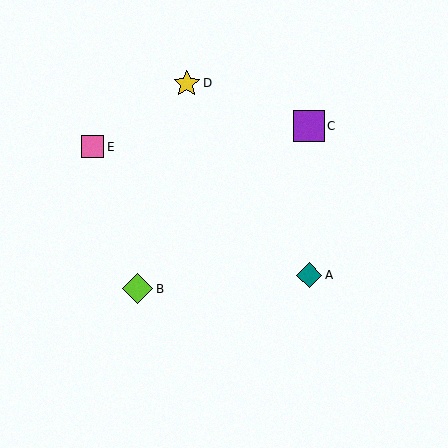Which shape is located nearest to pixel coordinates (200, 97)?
The yellow star (labeled D) at (187, 83) is nearest to that location.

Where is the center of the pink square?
The center of the pink square is at (93, 147).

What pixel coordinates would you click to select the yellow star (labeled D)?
Click at (187, 83) to select the yellow star D.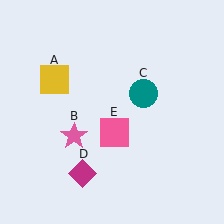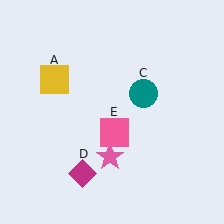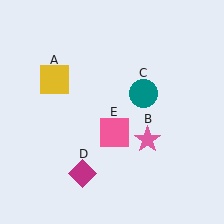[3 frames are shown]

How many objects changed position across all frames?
1 object changed position: pink star (object B).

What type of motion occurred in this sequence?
The pink star (object B) rotated counterclockwise around the center of the scene.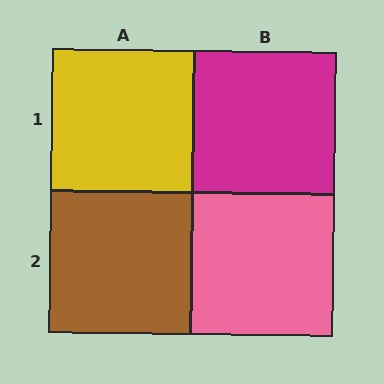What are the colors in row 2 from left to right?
Brown, pink.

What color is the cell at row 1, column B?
Magenta.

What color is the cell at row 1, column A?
Yellow.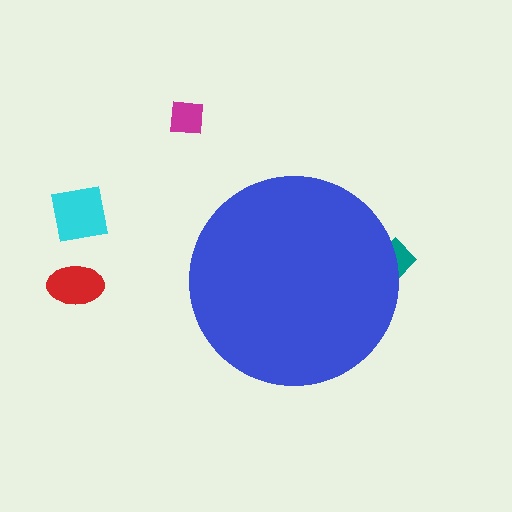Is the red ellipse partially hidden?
No, the red ellipse is fully visible.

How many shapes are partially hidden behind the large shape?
1 shape is partially hidden.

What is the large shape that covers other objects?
A blue circle.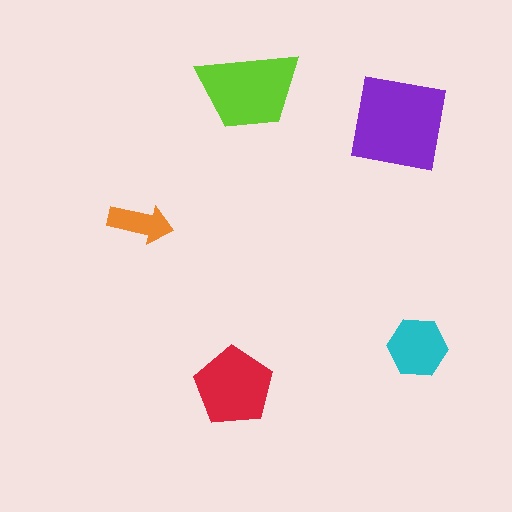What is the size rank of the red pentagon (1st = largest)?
3rd.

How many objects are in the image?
There are 5 objects in the image.